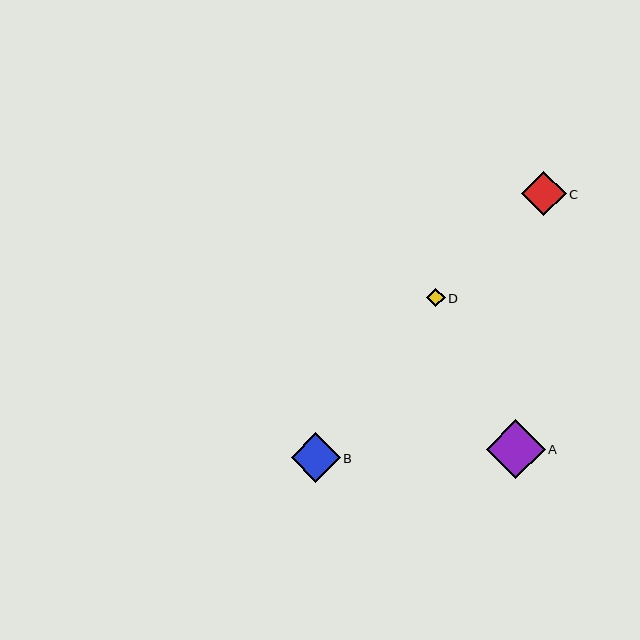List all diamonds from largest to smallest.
From largest to smallest: A, B, C, D.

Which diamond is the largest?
Diamond A is the largest with a size of approximately 59 pixels.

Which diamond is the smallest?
Diamond D is the smallest with a size of approximately 19 pixels.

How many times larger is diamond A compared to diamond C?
Diamond A is approximately 1.3 times the size of diamond C.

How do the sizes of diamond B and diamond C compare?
Diamond B and diamond C are approximately the same size.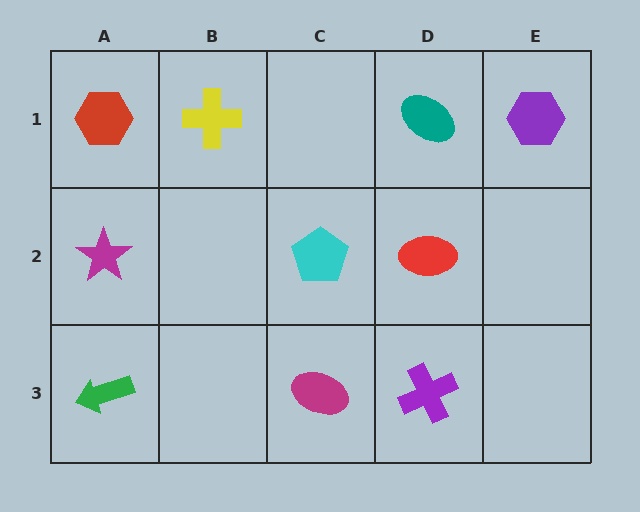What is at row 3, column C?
A magenta ellipse.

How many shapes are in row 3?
3 shapes.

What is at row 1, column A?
A red hexagon.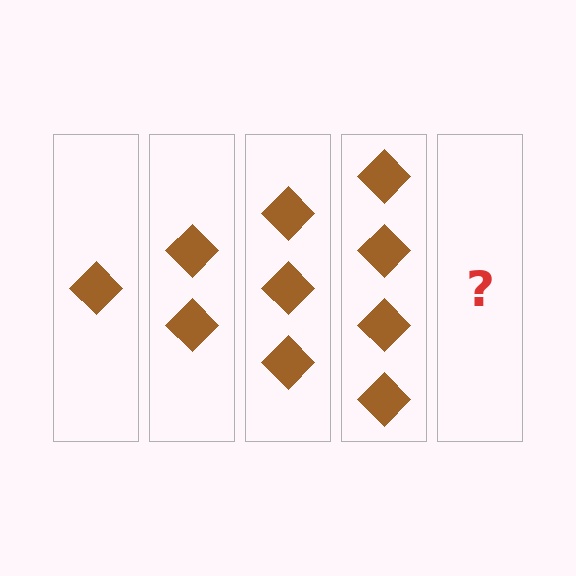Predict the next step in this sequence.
The next step is 5 diamonds.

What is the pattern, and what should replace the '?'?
The pattern is that each step adds one more diamond. The '?' should be 5 diamonds.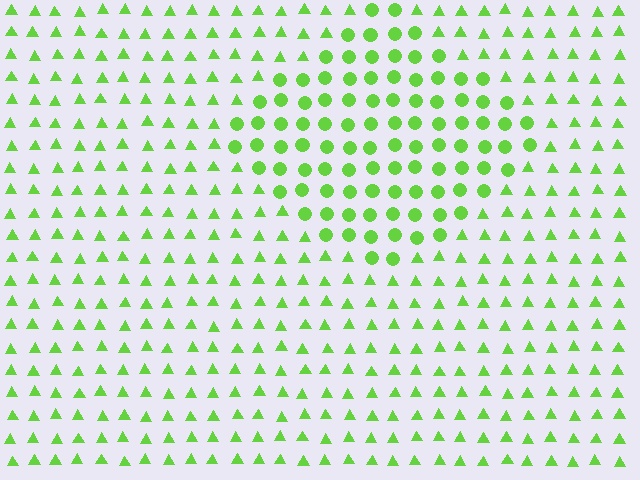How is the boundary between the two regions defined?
The boundary is defined by a change in element shape: circles inside vs. triangles outside. All elements share the same color and spacing.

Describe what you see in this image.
The image is filled with small lime elements arranged in a uniform grid. A diamond-shaped region contains circles, while the surrounding area contains triangles. The boundary is defined purely by the change in element shape.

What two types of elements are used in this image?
The image uses circles inside the diamond region and triangles outside it.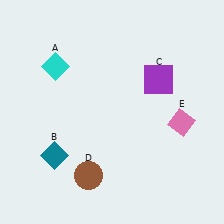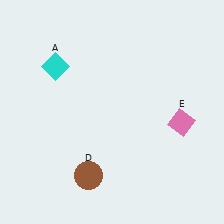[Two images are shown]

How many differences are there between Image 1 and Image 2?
There are 2 differences between the two images.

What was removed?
The teal diamond (B), the purple square (C) were removed in Image 2.